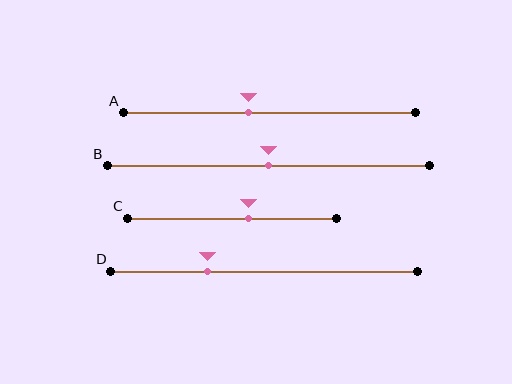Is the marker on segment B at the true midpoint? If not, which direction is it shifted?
Yes, the marker on segment B is at the true midpoint.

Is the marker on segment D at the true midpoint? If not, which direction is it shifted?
No, the marker on segment D is shifted to the left by about 18% of the segment length.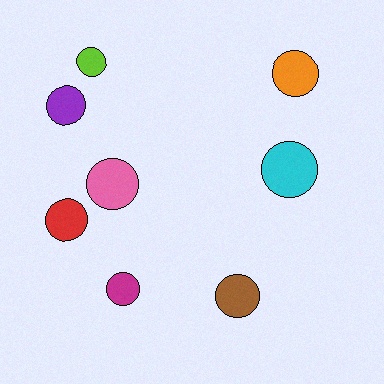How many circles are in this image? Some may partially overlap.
There are 8 circles.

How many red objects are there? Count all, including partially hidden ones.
There is 1 red object.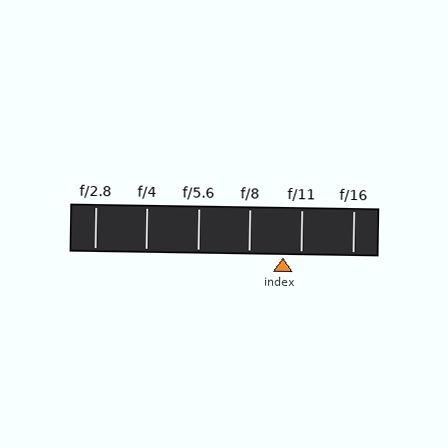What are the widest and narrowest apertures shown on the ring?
The widest aperture shown is f/2.8 and the narrowest is f/16.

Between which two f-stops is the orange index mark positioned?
The index mark is between f/8 and f/11.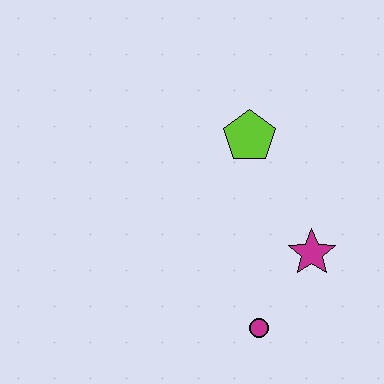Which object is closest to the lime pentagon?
The magenta star is closest to the lime pentagon.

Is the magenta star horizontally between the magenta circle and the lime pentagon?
No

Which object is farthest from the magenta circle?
The lime pentagon is farthest from the magenta circle.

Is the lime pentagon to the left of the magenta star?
Yes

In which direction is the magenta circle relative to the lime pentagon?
The magenta circle is below the lime pentagon.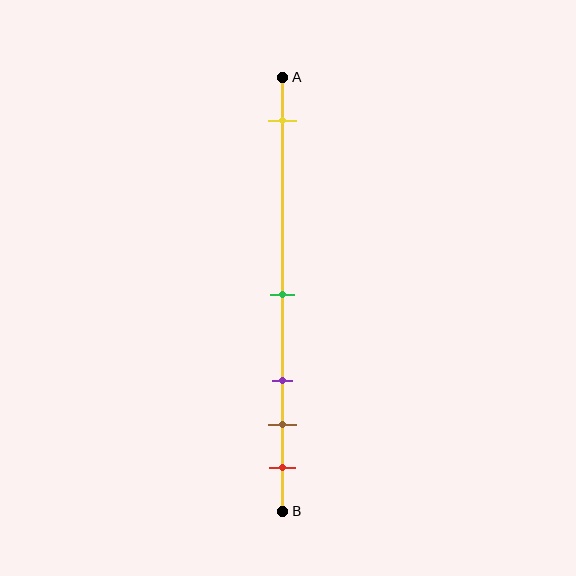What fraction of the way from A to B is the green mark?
The green mark is approximately 50% (0.5) of the way from A to B.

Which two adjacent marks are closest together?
The brown and red marks are the closest adjacent pair.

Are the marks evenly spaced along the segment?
No, the marks are not evenly spaced.